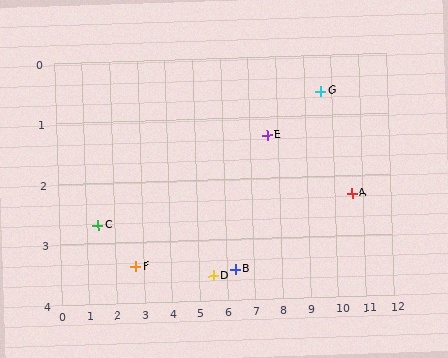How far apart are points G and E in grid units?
Points G and E are about 2.1 grid units apart.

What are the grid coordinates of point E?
Point E is at approximately (7.6, 1.3).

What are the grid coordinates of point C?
Point C is at approximately (1.4, 2.7).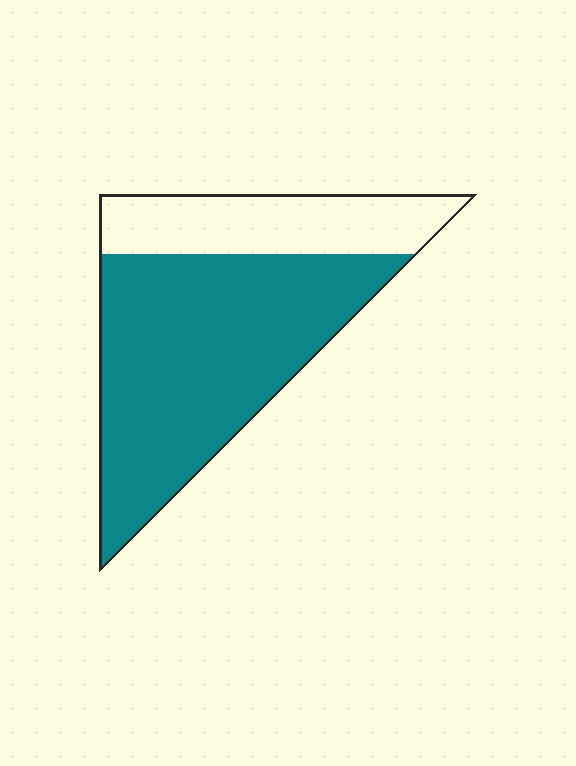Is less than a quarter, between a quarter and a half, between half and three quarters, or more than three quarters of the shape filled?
Between half and three quarters.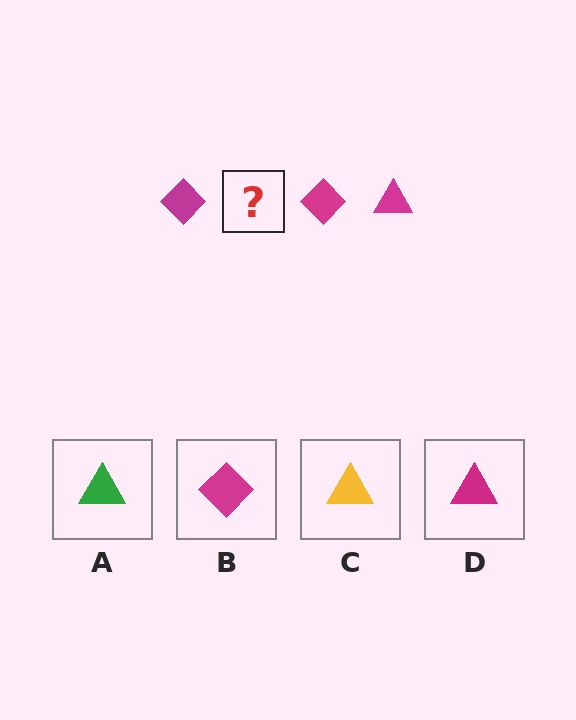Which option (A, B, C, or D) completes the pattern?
D.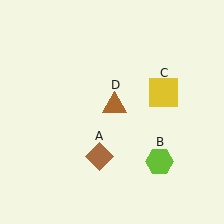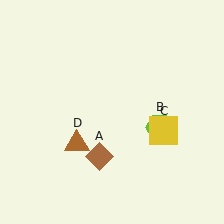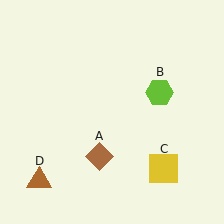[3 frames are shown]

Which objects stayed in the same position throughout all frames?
Brown diamond (object A) remained stationary.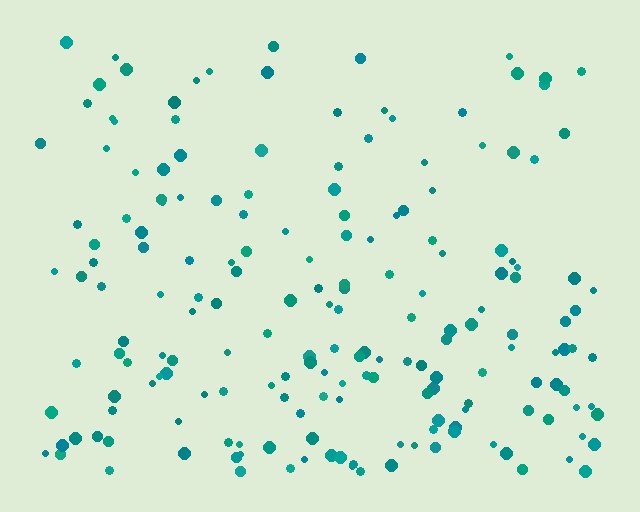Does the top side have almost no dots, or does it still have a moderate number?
Still a moderate number, just noticeably fewer than the bottom.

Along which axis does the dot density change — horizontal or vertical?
Vertical.